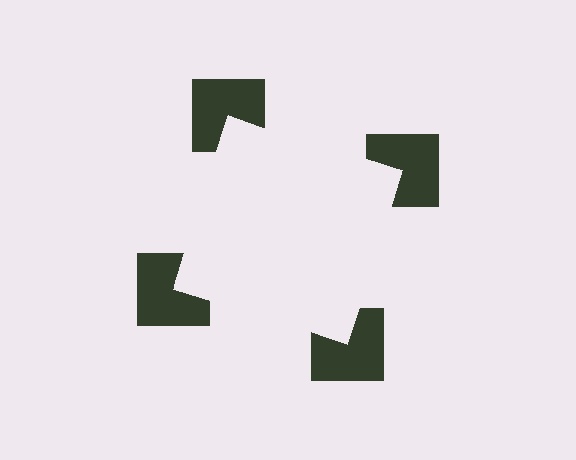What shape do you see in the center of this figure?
An illusory square — its edges are inferred from the aligned wedge cuts in the notched squares, not physically drawn.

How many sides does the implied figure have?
4 sides.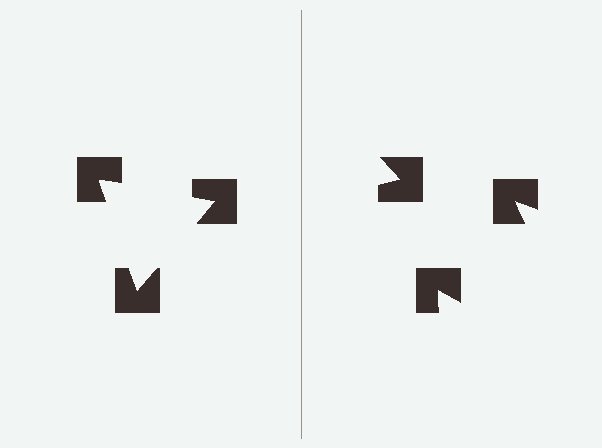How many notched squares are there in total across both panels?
6 — 3 on each side.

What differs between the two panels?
The notched squares are positioned identically on both sides; only the wedge orientations differ. On the left they align to a triangle; on the right they are misaligned.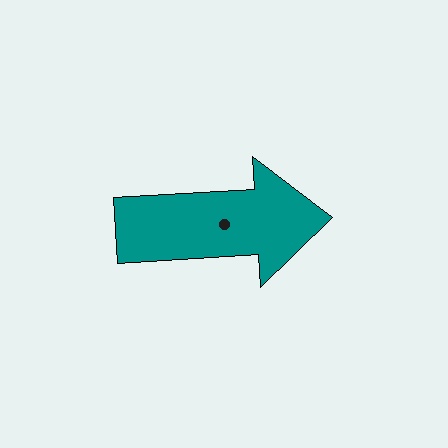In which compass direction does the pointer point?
East.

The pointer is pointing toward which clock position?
Roughly 3 o'clock.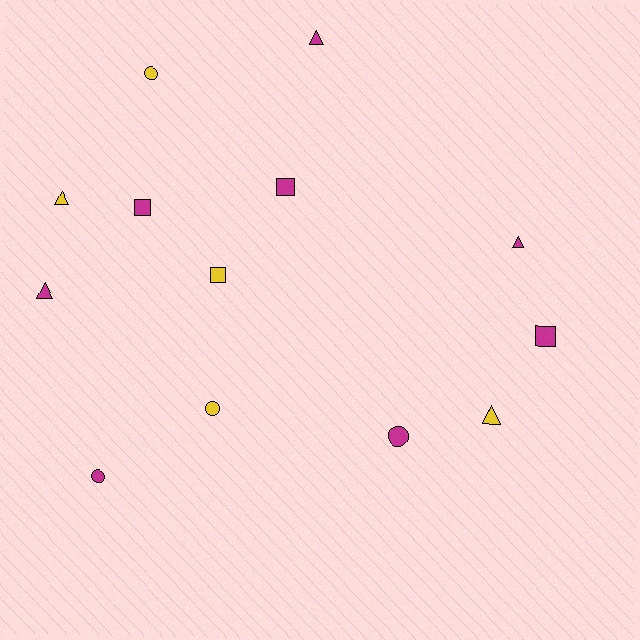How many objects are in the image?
There are 13 objects.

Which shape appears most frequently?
Triangle, with 5 objects.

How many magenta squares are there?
There are 3 magenta squares.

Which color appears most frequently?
Magenta, with 8 objects.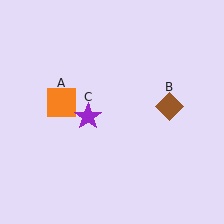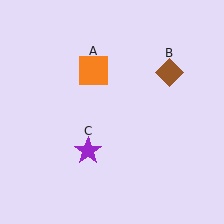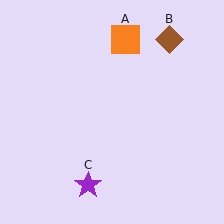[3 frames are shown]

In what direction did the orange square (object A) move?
The orange square (object A) moved up and to the right.